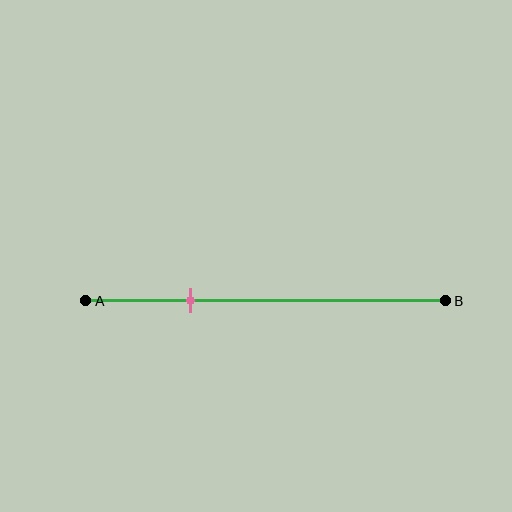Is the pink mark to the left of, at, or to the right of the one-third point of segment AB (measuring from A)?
The pink mark is to the left of the one-third point of segment AB.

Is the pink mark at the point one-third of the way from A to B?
No, the mark is at about 30% from A, not at the 33% one-third point.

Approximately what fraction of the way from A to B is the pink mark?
The pink mark is approximately 30% of the way from A to B.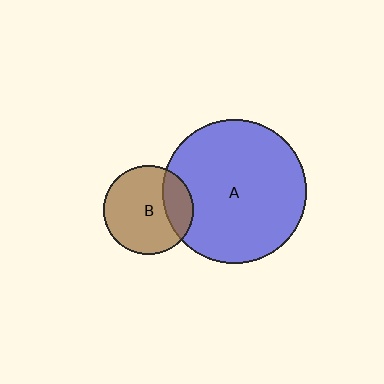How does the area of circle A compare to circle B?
Approximately 2.6 times.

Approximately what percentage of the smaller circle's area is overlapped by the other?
Approximately 25%.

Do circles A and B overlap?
Yes.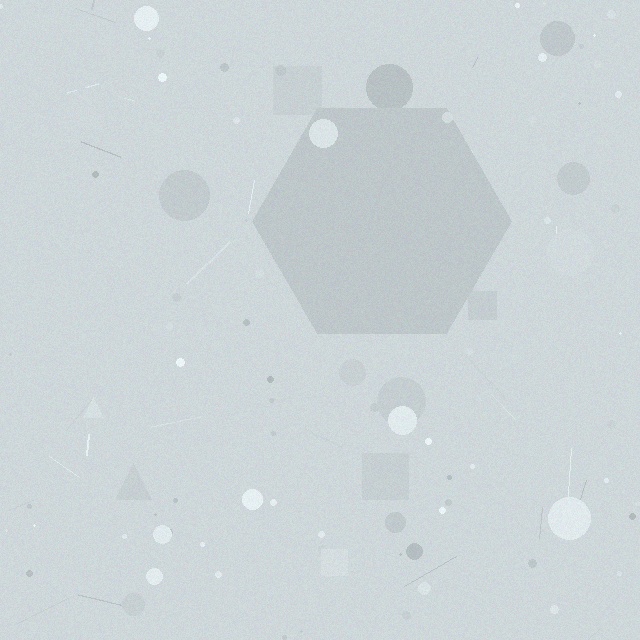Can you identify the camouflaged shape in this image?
The camouflaged shape is a hexagon.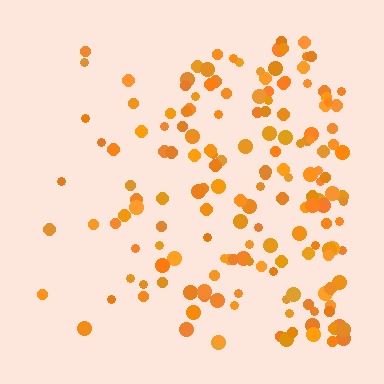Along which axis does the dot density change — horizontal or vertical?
Horizontal.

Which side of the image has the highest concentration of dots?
The right.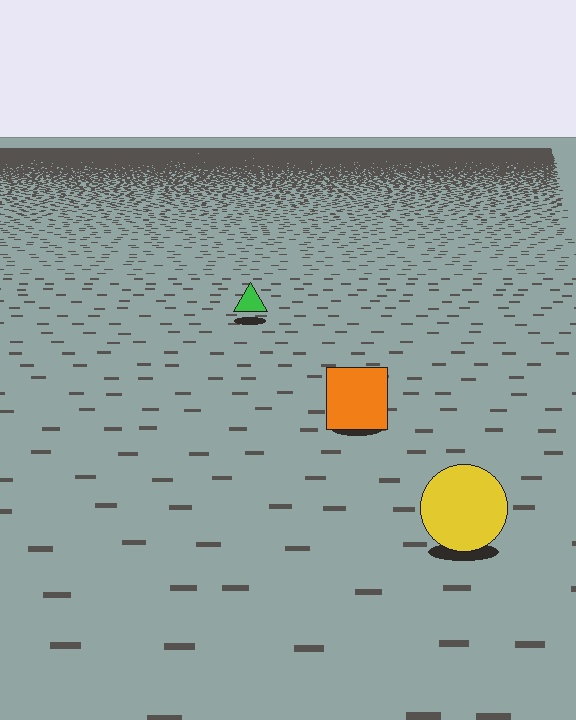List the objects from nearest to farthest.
From nearest to farthest: the yellow circle, the orange square, the green triangle.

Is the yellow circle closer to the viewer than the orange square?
Yes. The yellow circle is closer — you can tell from the texture gradient: the ground texture is coarser near it.